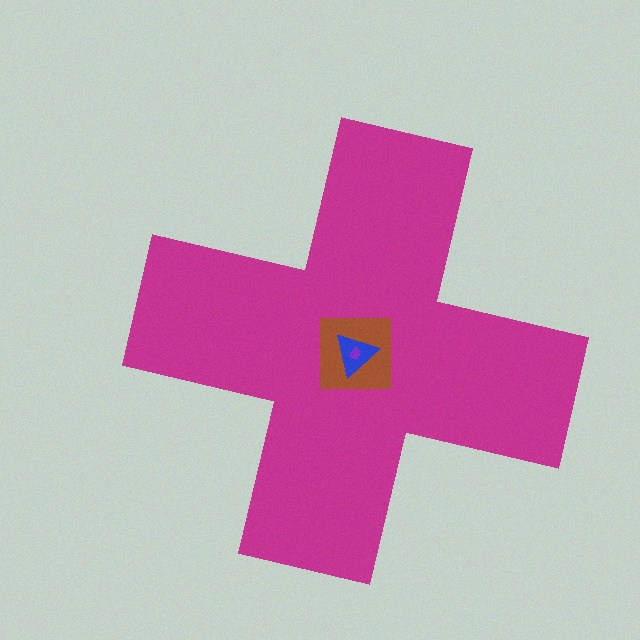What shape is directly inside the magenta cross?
The brown square.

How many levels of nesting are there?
4.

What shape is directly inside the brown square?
The blue triangle.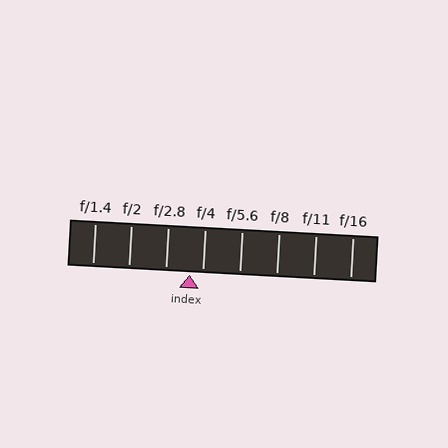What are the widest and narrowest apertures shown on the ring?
The widest aperture shown is f/1.4 and the narrowest is f/16.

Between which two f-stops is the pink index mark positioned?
The index mark is between f/2.8 and f/4.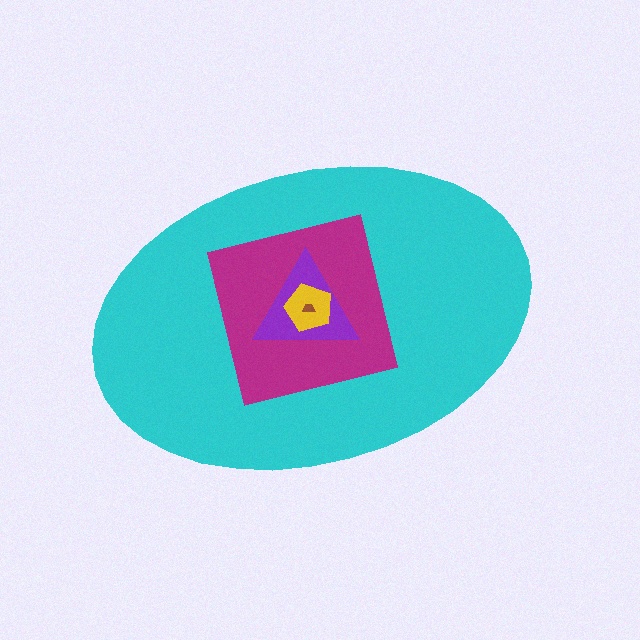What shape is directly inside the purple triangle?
The yellow pentagon.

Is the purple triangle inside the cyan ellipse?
Yes.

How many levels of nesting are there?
5.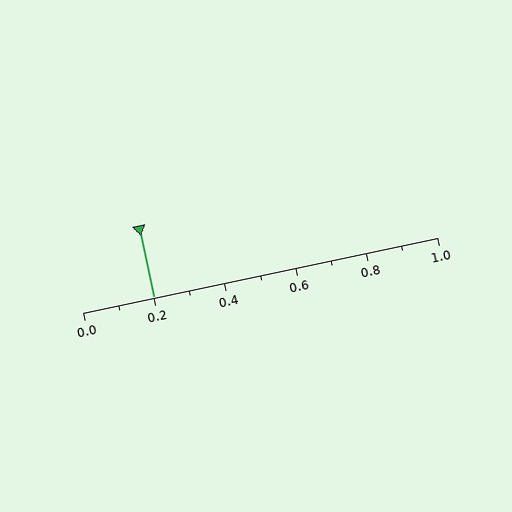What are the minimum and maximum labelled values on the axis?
The axis runs from 0.0 to 1.0.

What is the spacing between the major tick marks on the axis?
The major ticks are spaced 0.2 apart.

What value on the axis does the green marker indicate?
The marker indicates approximately 0.2.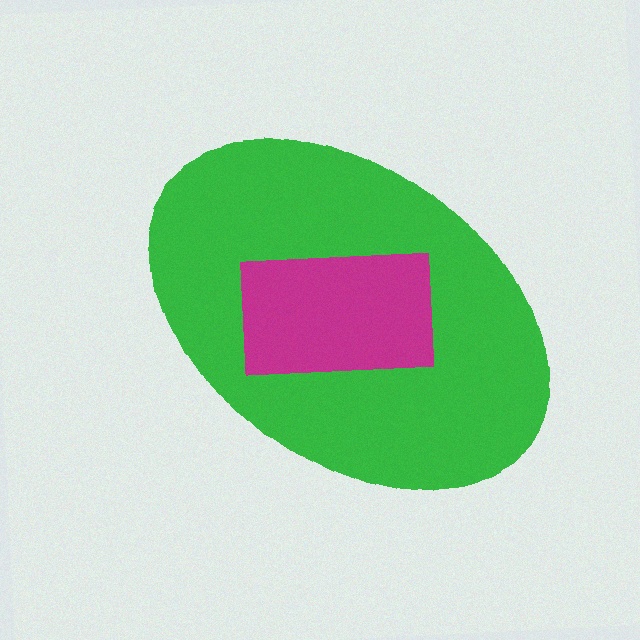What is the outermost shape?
The green ellipse.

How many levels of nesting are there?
2.